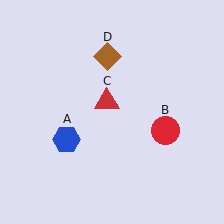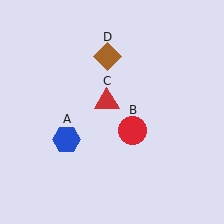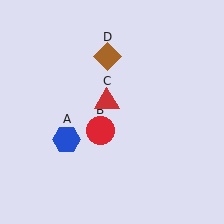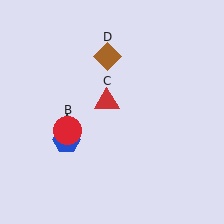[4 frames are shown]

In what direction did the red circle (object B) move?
The red circle (object B) moved left.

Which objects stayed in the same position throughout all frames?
Blue hexagon (object A) and red triangle (object C) and brown diamond (object D) remained stationary.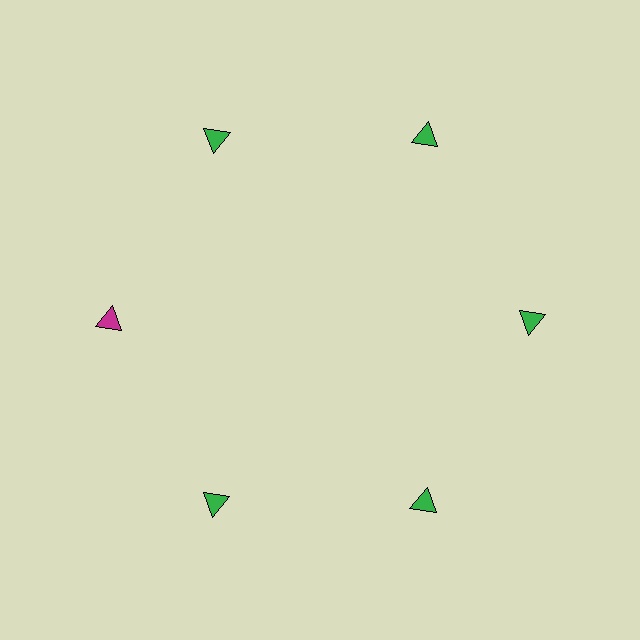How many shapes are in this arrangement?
There are 6 shapes arranged in a ring pattern.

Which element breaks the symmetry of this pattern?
The magenta triangle at roughly the 9 o'clock position breaks the symmetry. All other shapes are green triangles.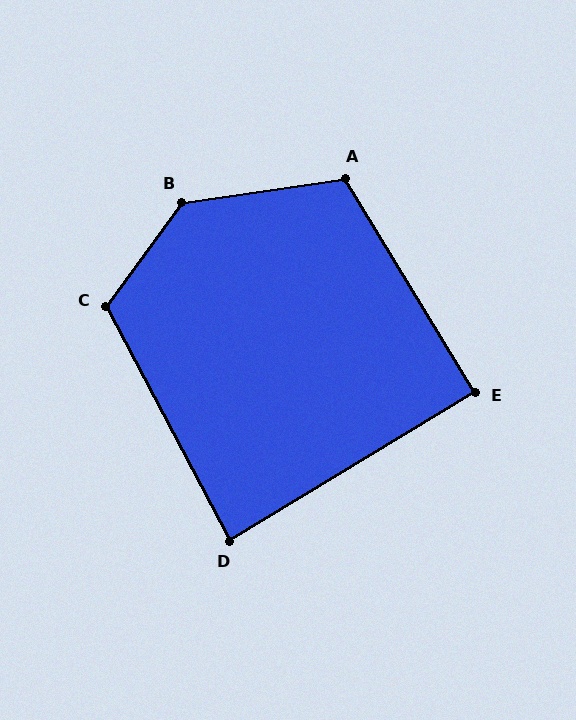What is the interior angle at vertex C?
Approximately 116 degrees (obtuse).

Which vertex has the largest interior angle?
B, at approximately 134 degrees.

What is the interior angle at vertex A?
Approximately 113 degrees (obtuse).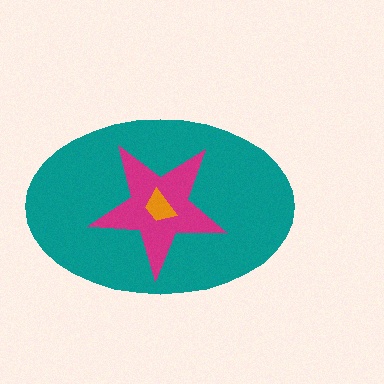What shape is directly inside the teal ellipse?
The magenta star.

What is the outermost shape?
The teal ellipse.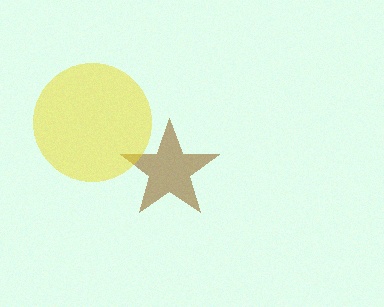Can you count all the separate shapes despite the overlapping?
Yes, there are 2 separate shapes.